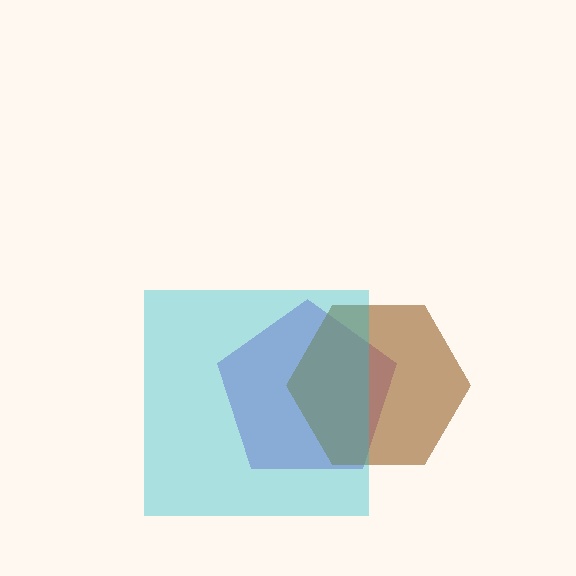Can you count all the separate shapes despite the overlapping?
Yes, there are 3 separate shapes.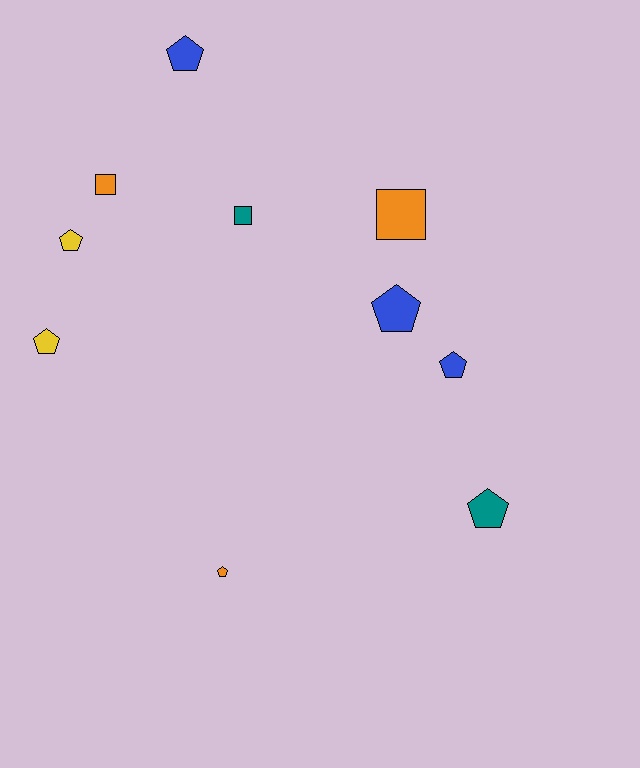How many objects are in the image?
There are 10 objects.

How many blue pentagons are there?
There are 3 blue pentagons.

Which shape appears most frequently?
Pentagon, with 7 objects.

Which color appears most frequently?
Blue, with 3 objects.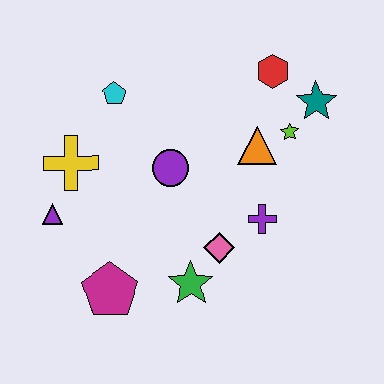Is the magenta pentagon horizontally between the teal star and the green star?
No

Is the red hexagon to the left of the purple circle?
No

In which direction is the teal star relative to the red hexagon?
The teal star is to the right of the red hexagon.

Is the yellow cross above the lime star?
No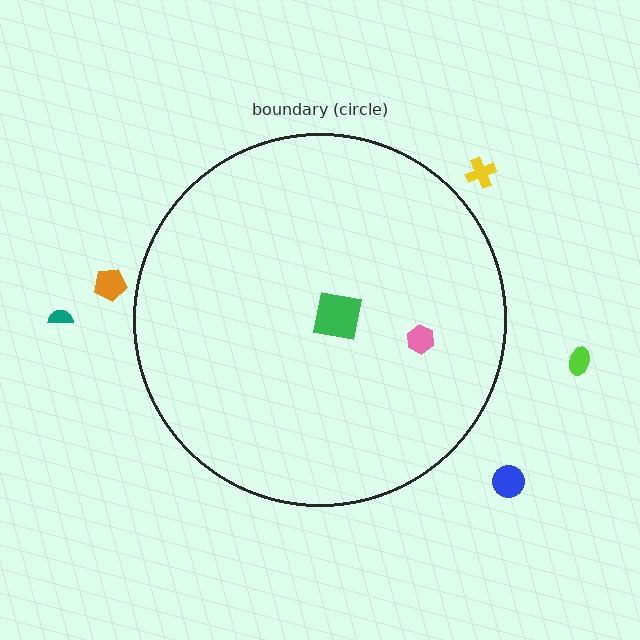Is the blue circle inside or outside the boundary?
Outside.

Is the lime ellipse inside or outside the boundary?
Outside.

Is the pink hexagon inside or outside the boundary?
Inside.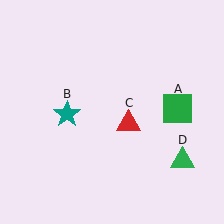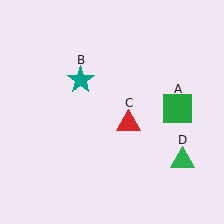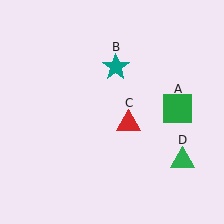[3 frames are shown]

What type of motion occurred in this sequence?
The teal star (object B) rotated clockwise around the center of the scene.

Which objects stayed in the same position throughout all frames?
Green square (object A) and red triangle (object C) and green triangle (object D) remained stationary.